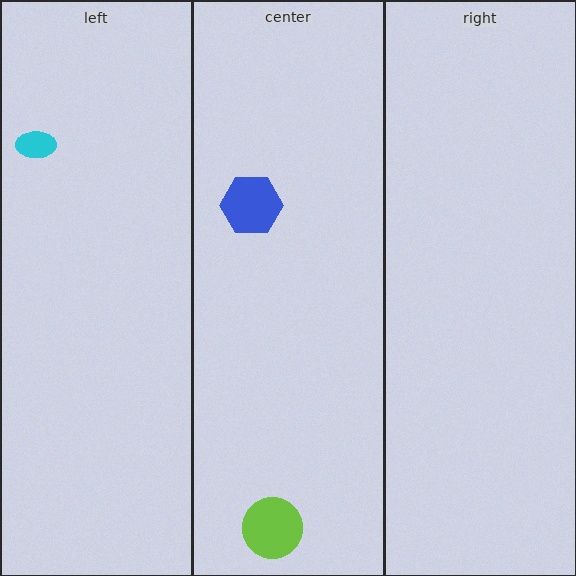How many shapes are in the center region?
2.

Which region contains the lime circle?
The center region.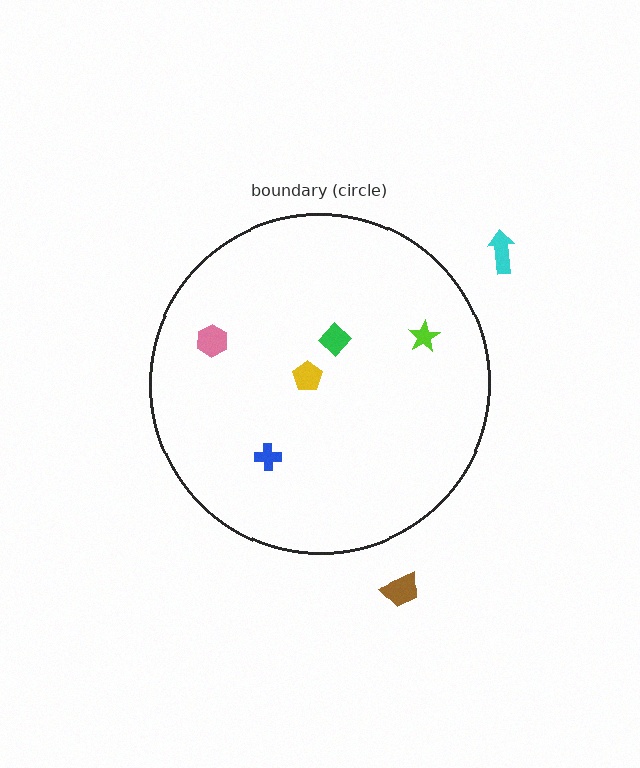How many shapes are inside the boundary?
5 inside, 2 outside.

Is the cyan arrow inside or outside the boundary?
Outside.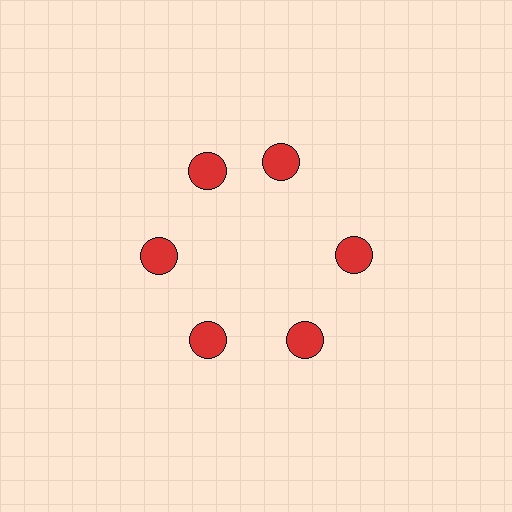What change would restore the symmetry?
The symmetry would be restored by rotating it back into even spacing with its neighbors so that all 6 circles sit at equal angles and equal distance from the center.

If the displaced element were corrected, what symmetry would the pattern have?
It would have 6-fold rotational symmetry — the pattern would map onto itself every 60 degrees.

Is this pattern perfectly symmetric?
No. The 6 red circles are arranged in a ring, but one element near the 1 o'clock position is rotated out of alignment along the ring, breaking the 6-fold rotational symmetry.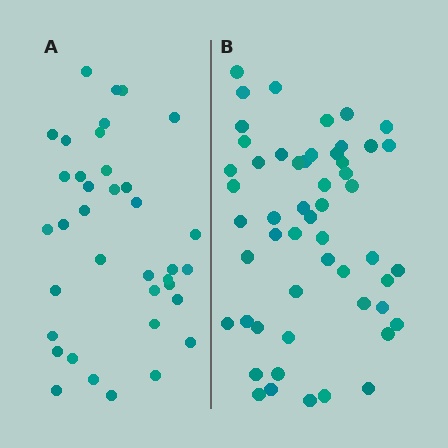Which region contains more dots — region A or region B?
Region B (the right region) has more dots.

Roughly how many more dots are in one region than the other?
Region B has approximately 15 more dots than region A.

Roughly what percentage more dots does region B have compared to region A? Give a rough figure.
About 45% more.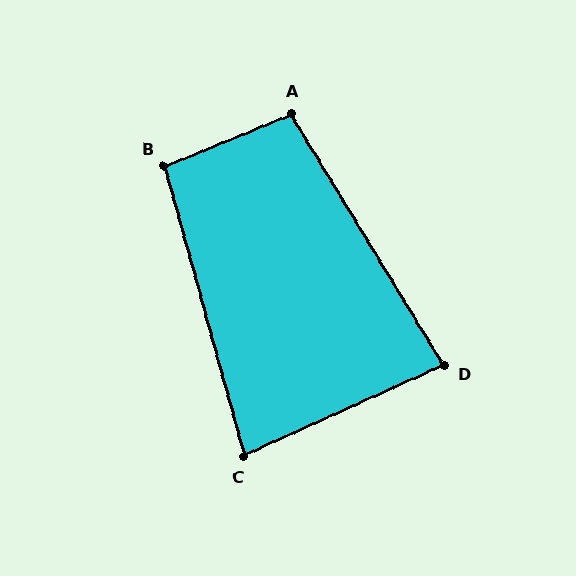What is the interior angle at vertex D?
Approximately 83 degrees (acute).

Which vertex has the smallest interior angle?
C, at approximately 81 degrees.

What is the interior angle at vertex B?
Approximately 97 degrees (obtuse).